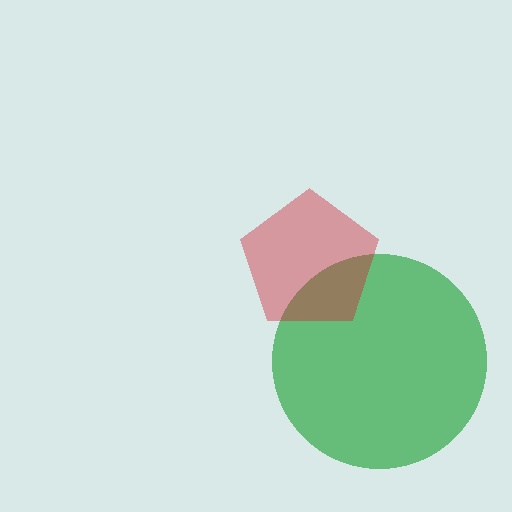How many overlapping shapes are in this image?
There are 2 overlapping shapes in the image.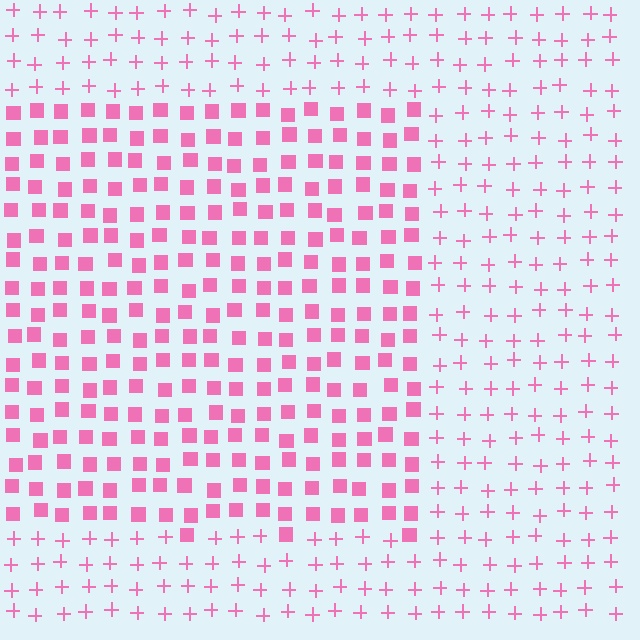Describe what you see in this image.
The image is filled with small pink elements arranged in a uniform grid. A rectangle-shaped region contains squares, while the surrounding area contains plus signs. The boundary is defined purely by the change in element shape.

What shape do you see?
I see a rectangle.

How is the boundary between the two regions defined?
The boundary is defined by a change in element shape: squares inside vs. plus signs outside. All elements share the same color and spacing.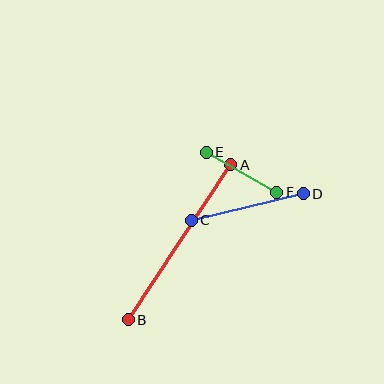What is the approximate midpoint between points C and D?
The midpoint is at approximately (247, 207) pixels.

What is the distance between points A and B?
The distance is approximately 186 pixels.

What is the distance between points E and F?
The distance is approximately 81 pixels.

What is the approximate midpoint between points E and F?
The midpoint is at approximately (242, 172) pixels.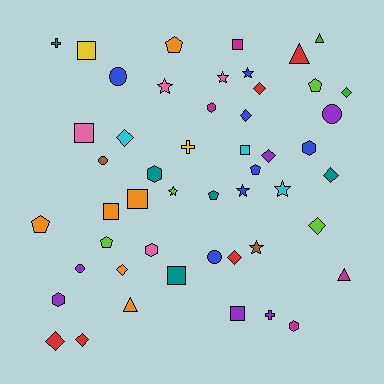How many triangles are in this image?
There are 4 triangles.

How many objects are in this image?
There are 50 objects.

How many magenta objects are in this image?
There are 4 magenta objects.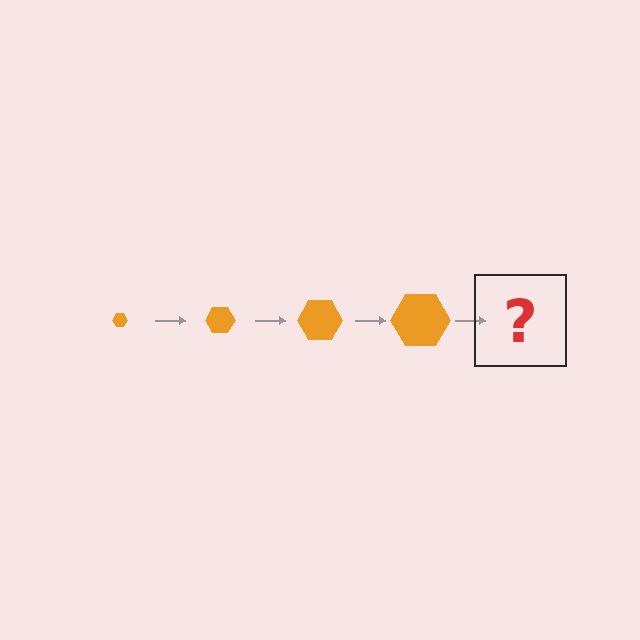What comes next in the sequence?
The next element should be an orange hexagon, larger than the previous one.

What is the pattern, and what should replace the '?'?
The pattern is that the hexagon gets progressively larger each step. The '?' should be an orange hexagon, larger than the previous one.